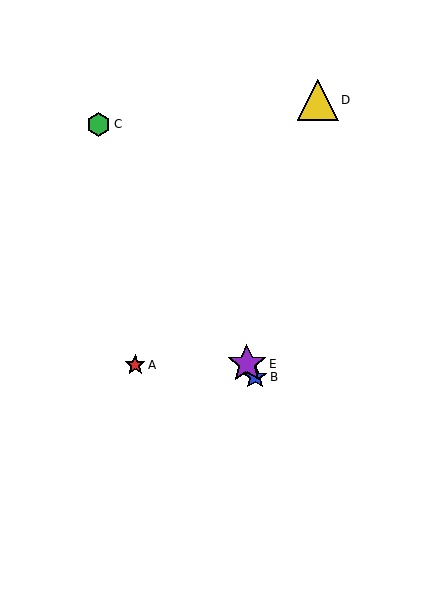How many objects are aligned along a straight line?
3 objects (B, C, E) are aligned along a straight line.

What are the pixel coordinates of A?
Object A is at (135, 365).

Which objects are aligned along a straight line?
Objects B, C, E are aligned along a straight line.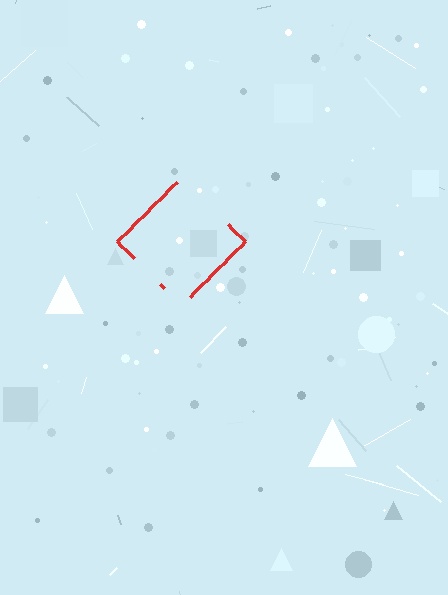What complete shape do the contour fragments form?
The contour fragments form a diamond.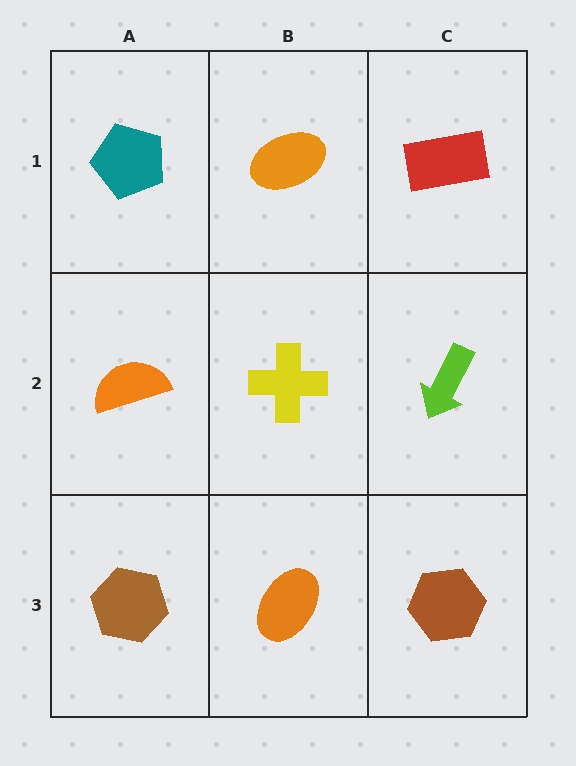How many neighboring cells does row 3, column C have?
2.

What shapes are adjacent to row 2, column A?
A teal pentagon (row 1, column A), a brown hexagon (row 3, column A), a yellow cross (row 2, column B).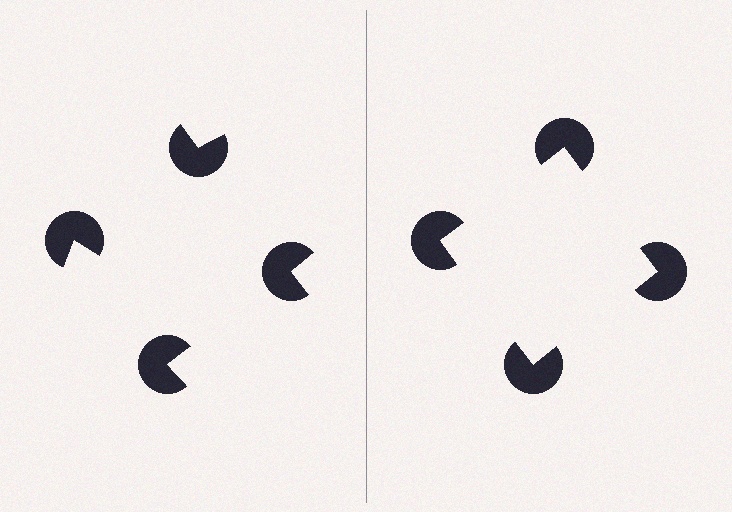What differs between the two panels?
The pac-man discs are positioned identically on both sides; only the wedge orientations differ. On the right they align to a square; on the left they are misaligned.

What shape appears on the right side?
An illusory square.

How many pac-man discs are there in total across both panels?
8 — 4 on each side.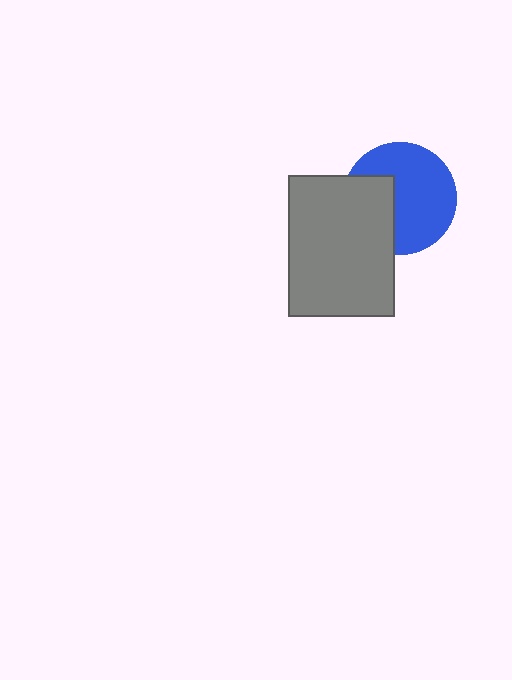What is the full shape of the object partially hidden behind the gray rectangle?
The partially hidden object is a blue circle.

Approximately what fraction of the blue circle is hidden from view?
Roughly 34% of the blue circle is hidden behind the gray rectangle.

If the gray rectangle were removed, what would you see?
You would see the complete blue circle.